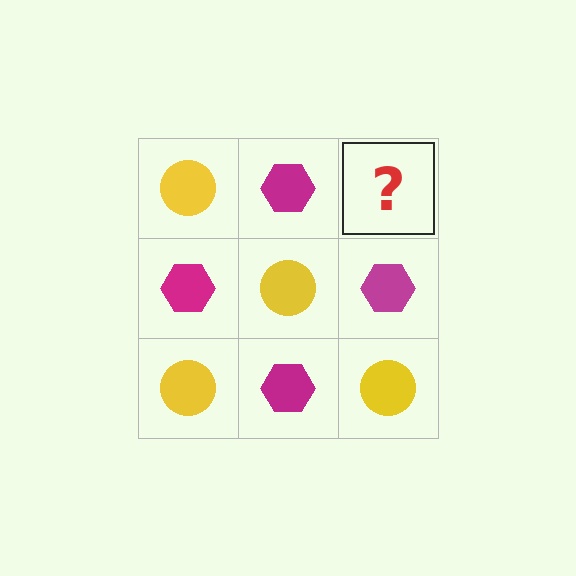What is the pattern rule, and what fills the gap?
The rule is that it alternates yellow circle and magenta hexagon in a checkerboard pattern. The gap should be filled with a yellow circle.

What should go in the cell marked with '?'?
The missing cell should contain a yellow circle.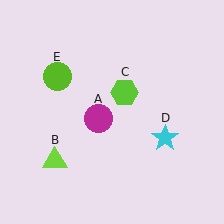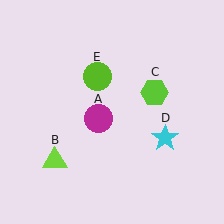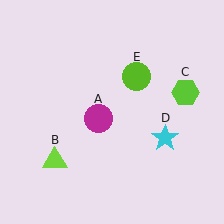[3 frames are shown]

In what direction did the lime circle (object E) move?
The lime circle (object E) moved right.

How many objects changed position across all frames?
2 objects changed position: lime hexagon (object C), lime circle (object E).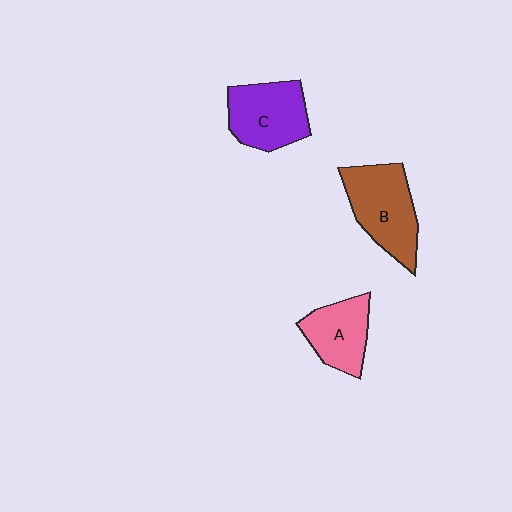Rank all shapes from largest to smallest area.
From largest to smallest: B (brown), C (purple), A (pink).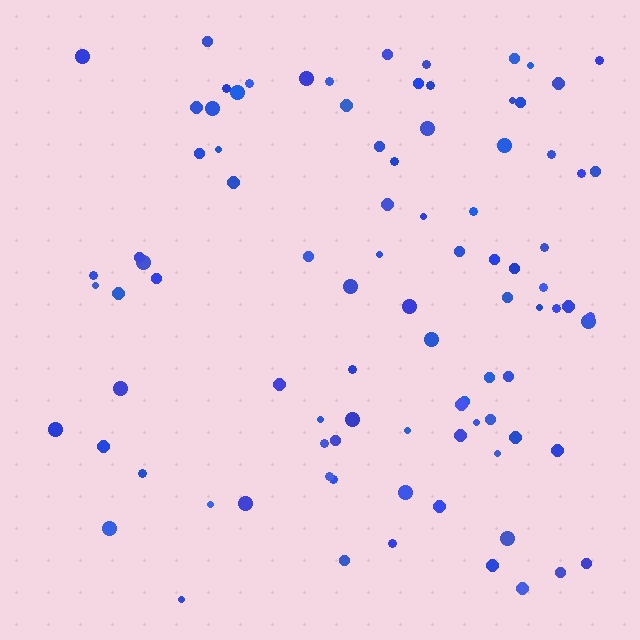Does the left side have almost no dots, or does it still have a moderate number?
Still a moderate number, just noticeably fewer than the right.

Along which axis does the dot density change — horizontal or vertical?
Horizontal.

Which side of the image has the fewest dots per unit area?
The left.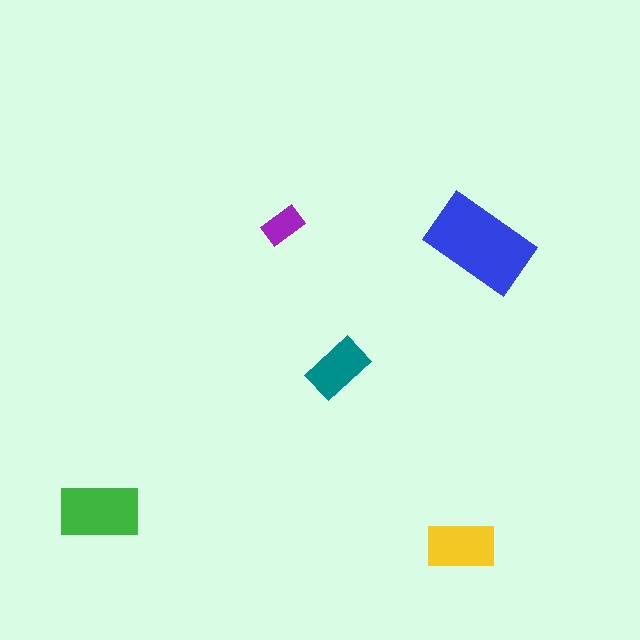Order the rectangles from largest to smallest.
the blue one, the green one, the yellow one, the teal one, the purple one.